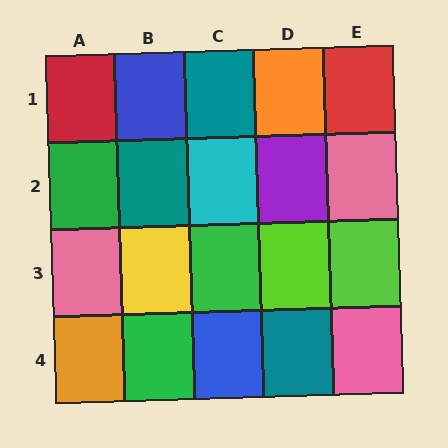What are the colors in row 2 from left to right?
Green, teal, cyan, purple, pink.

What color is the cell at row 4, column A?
Orange.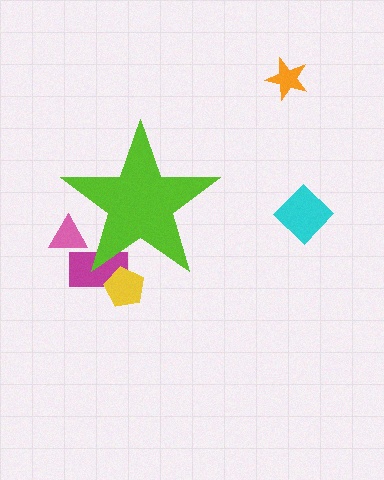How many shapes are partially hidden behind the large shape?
3 shapes are partially hidden.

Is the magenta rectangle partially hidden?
Yes, the magenta rectangle is partially hidden behind the lime star.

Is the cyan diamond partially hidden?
No, the cyan diamond is fully visible.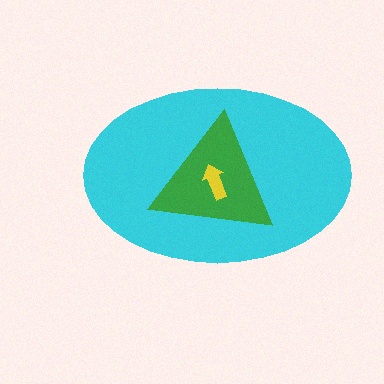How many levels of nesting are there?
3.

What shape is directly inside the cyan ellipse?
The green triangle.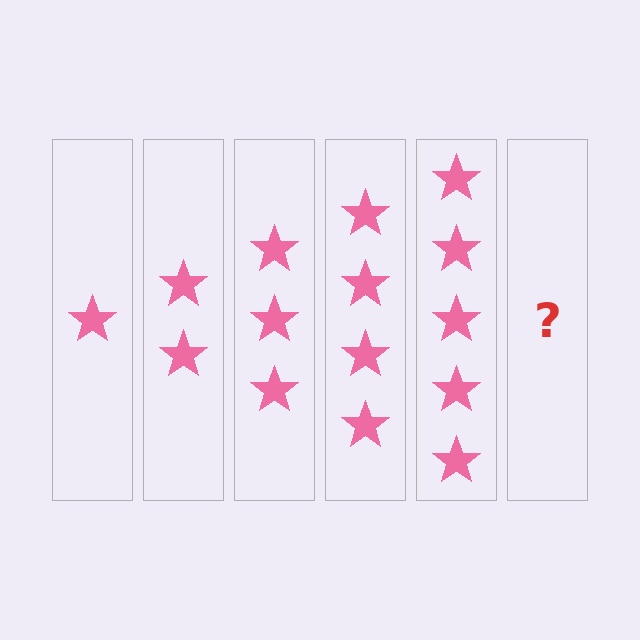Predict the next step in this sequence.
The next step is 6 stars.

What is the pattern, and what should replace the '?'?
The pattern is that each step adds one more star. The '?' should be 6 stars.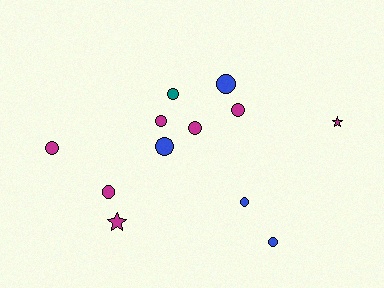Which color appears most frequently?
Magenta, with 7 objects.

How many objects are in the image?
There are 12 objects.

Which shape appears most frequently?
Circle, with 10 objects.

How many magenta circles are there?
There are 5 magenta circles.